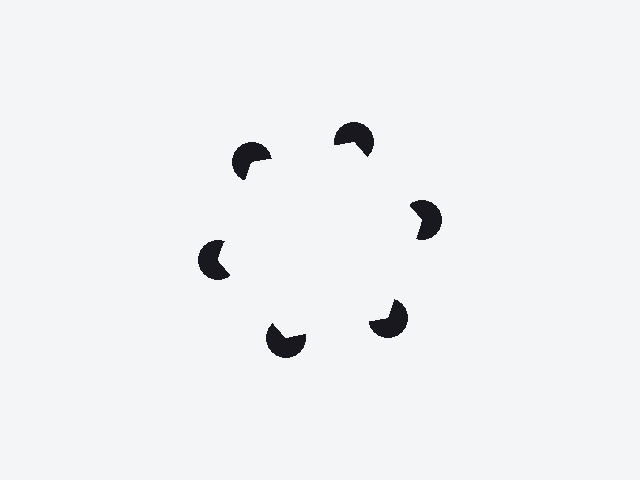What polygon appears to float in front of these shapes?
An illusory hexagon — its edges are inferred from the aligned wedge cuts in the pac-man discs, not physically drawn.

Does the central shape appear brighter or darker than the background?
It typically appears slightly brighter than the background, even though no actual brightness change is drawn.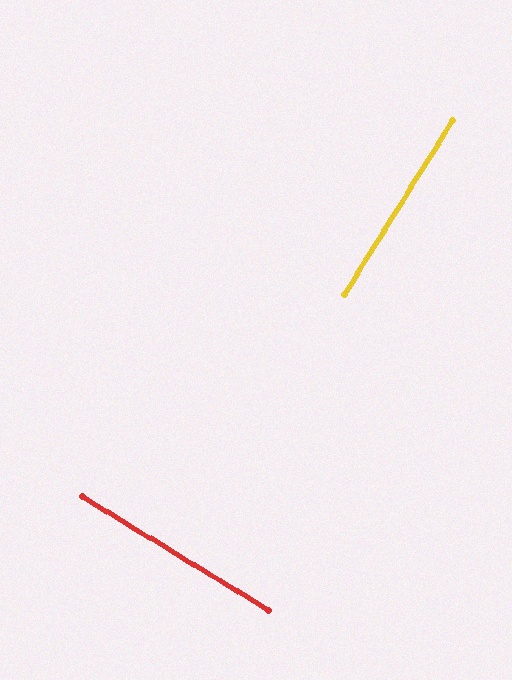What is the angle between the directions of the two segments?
Approximately 90 degrees.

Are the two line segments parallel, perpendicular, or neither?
Perpendicular — they meet at approximately 90°.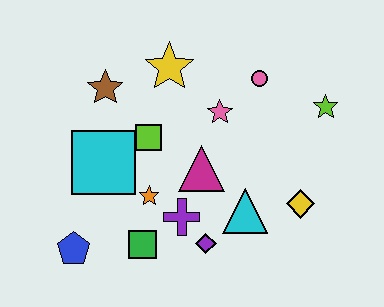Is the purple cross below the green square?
No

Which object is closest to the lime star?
The pink circle is closest to the lime star.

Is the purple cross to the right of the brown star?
Yes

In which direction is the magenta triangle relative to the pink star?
The magenta triangle is below the pink star.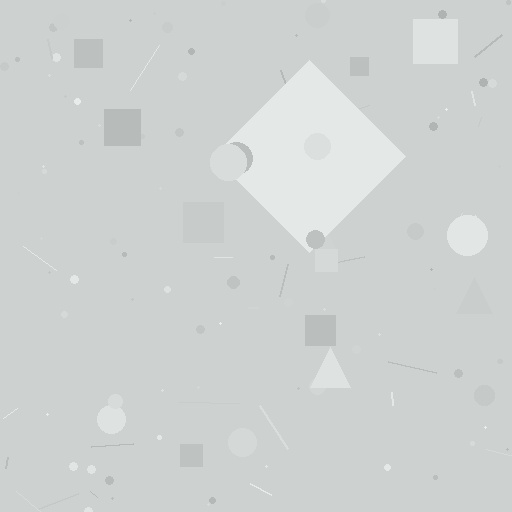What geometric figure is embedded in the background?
A diamond is embedded in the background.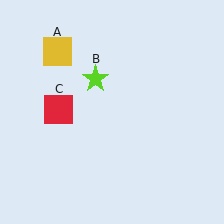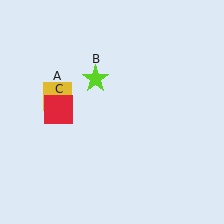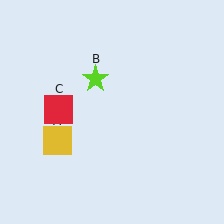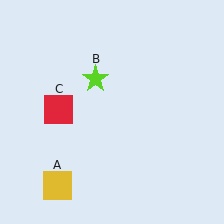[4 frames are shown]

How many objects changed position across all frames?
1 object changed position: yellow square (object A).